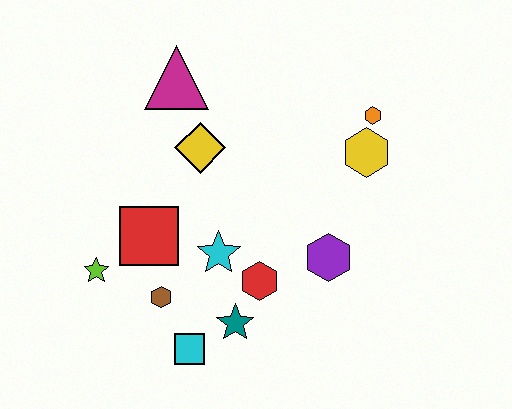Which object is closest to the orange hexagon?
The yellow hexagon is closest to the orange hexagon.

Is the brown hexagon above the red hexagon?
No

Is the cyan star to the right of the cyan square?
Yes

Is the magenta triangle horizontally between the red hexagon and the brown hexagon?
Yes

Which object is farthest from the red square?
The orange hexagon is farthest from the red square.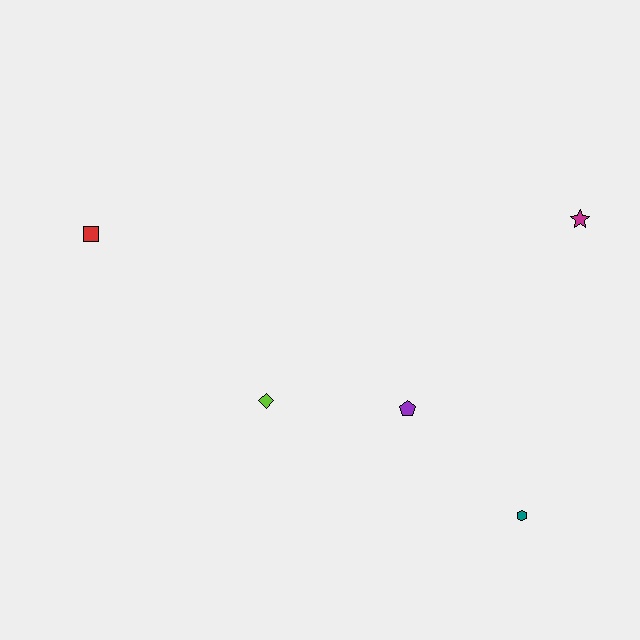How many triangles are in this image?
There are no triangles.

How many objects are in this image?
There are 5 objects.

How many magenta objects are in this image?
There is 1 magenta object.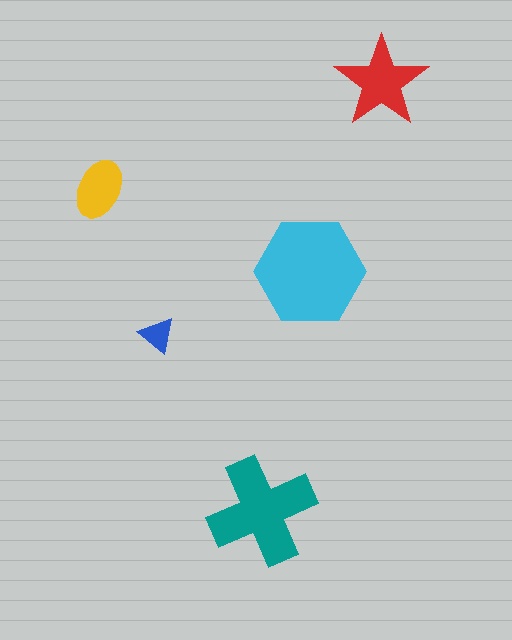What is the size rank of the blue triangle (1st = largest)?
5th.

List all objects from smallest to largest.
The blue triangle, the yellow ellipse, the red star, the teal cross, the cyan hexagon.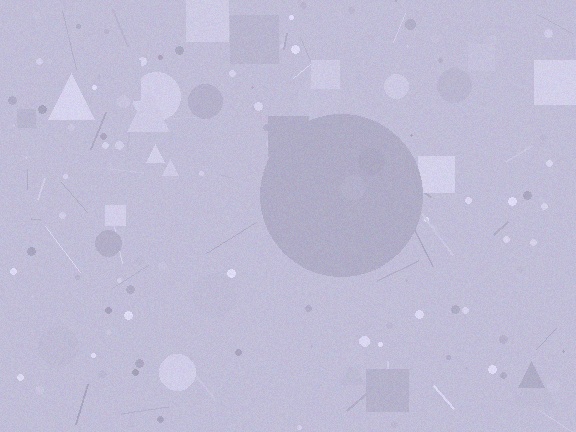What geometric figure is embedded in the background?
A circle is embedded in the background.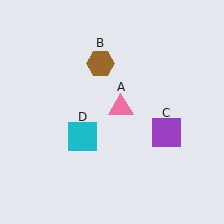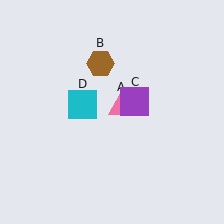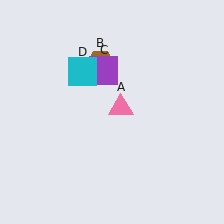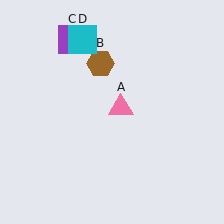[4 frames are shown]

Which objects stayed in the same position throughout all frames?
Pink triangle (object A) and brown hexagon (object B) remained stationary.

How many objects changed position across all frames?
2 objects changed position: purple square (object C), cyan square (object D).